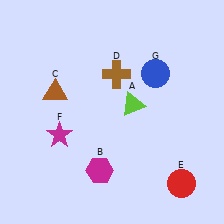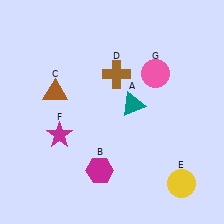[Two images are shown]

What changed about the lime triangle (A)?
In Image 1, A is lime. In Image 2, it changed to teal.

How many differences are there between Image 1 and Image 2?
There are 3 differences between the two images.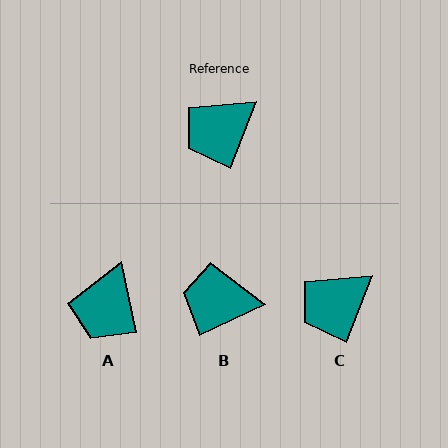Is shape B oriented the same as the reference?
No, it is off by about 43 degrees.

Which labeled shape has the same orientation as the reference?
C.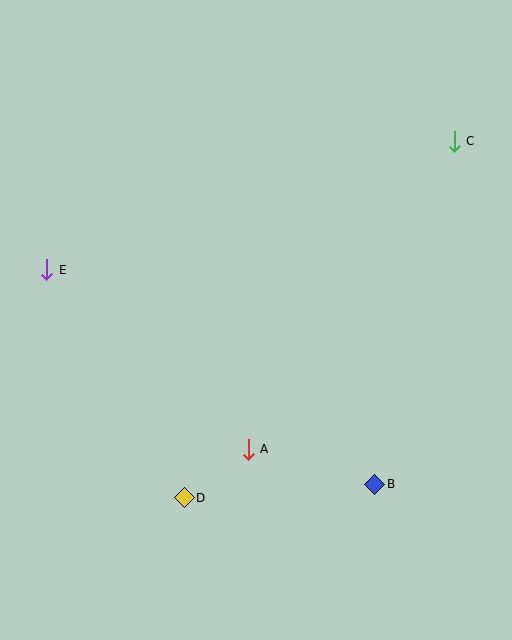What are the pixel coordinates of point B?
Point B is at (375, 484).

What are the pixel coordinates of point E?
Point E is at (47, 270).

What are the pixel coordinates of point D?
Point D is at (184, 498).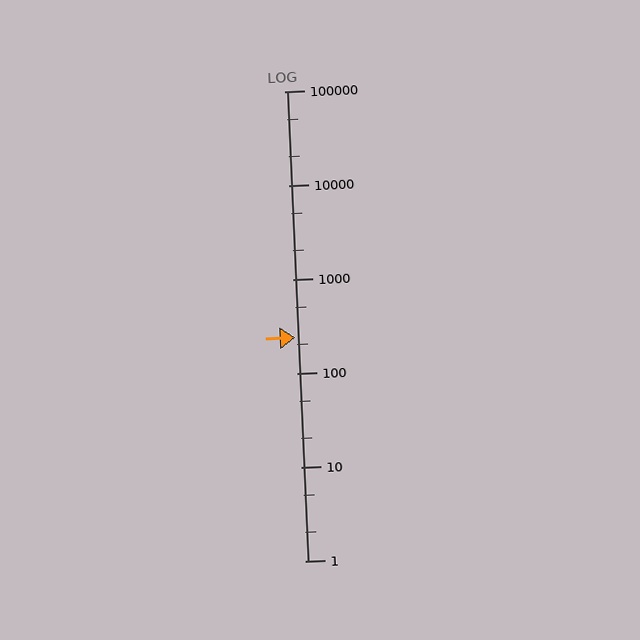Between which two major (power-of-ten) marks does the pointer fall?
The pointer is between 100 and 1000.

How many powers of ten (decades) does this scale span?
The scale spans 5 decades, from 1 to 100000.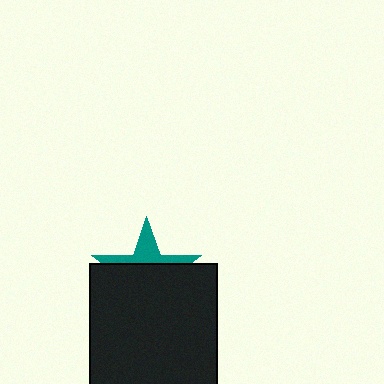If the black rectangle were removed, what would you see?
You would see the complete teal star.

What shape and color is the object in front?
The object in front is a black rectangle.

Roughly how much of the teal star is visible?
A small part of it is visible (roughly 34%).